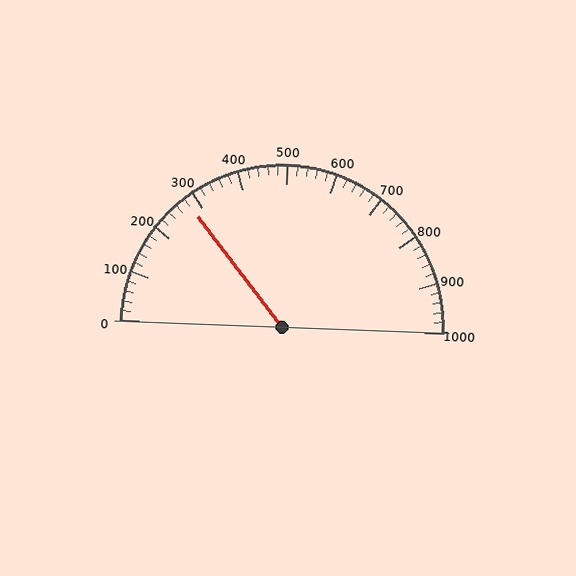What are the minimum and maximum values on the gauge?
The gauge ranges from 0 to 1000.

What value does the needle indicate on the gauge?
The needle indicates approximately 280.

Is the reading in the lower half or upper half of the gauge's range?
The reading is in the lower half of the range (0 to 1000).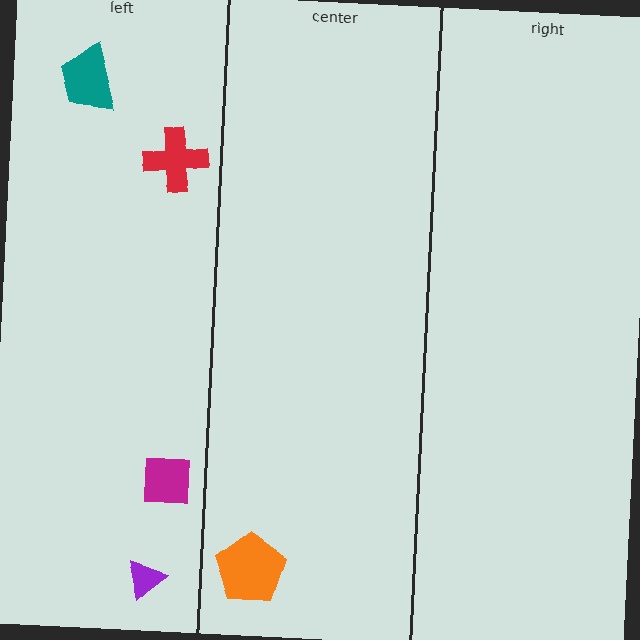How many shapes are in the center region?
1.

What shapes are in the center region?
The orange pentagon.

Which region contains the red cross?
The left region.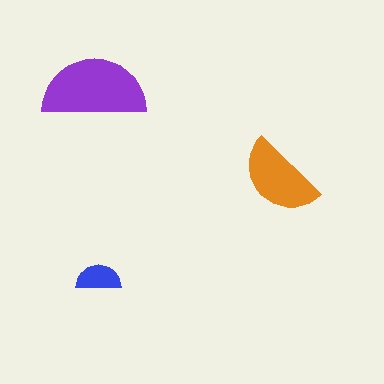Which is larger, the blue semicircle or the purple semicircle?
The purple one.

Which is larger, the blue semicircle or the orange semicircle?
The orange one.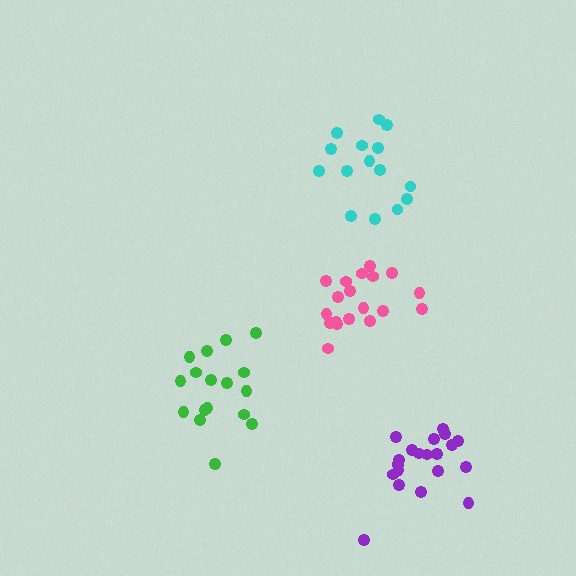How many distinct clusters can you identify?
There are 4 distinct clusters.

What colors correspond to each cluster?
The clusters are colored: cyan, green, purple, pink.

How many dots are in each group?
Group 1: 15 dots, Group 2: 17 dots, Group 3: 20 dots, Group 4: 19 dots (71 total).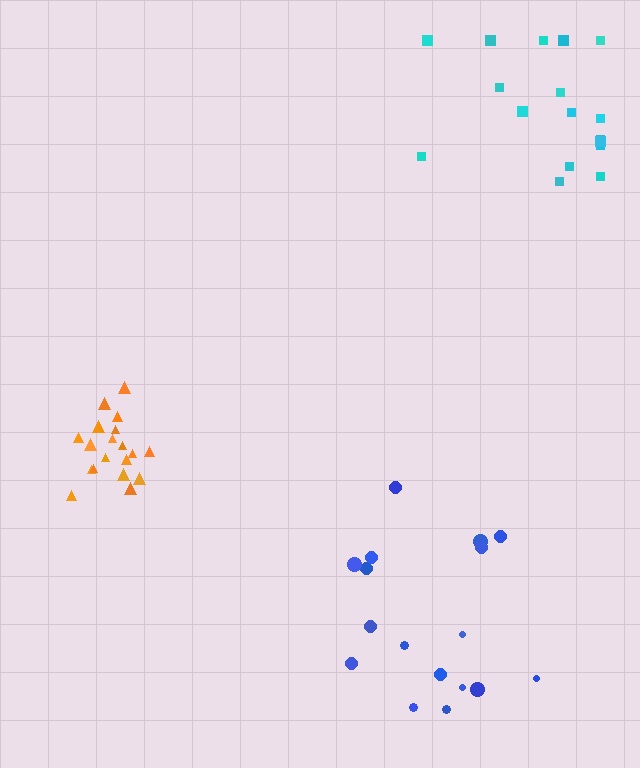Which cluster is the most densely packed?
Orange.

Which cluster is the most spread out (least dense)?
Blue.